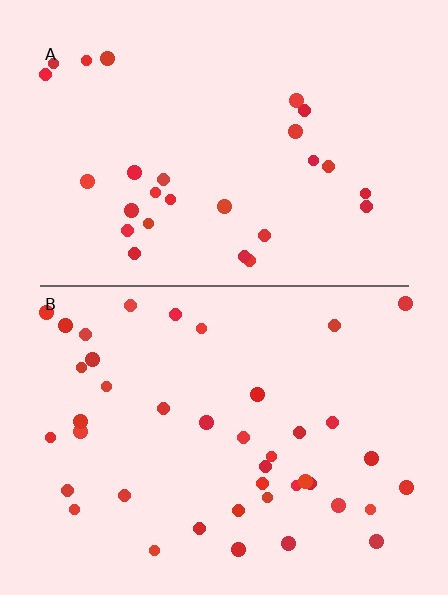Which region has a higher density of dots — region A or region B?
B (the bottom).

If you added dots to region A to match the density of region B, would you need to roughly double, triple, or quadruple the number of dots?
Approximately double.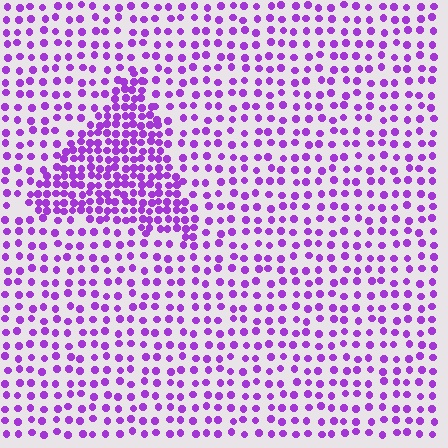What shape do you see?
I see a triangle.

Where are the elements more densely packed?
The elements are more densely packed inside the triangle boundary.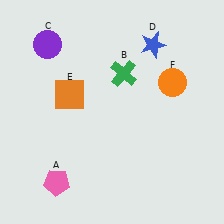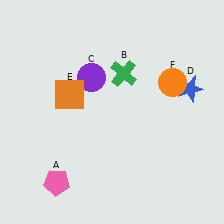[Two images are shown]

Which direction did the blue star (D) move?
The blue star (D) moved down.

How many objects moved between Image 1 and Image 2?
2 objects moved between the two images.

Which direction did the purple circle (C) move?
The purple circle (C) moved right.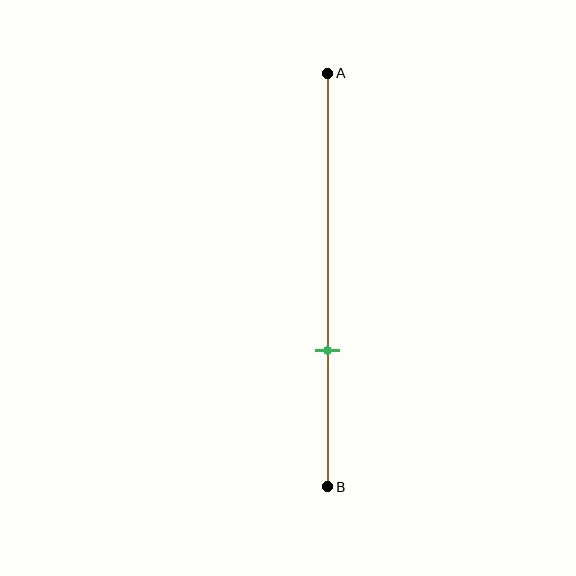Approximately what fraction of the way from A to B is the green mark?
The green mark is approximately 65% of the way from A to B.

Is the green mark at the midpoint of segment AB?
No, the mark is at about 65% from A, not at the 50% midpoint.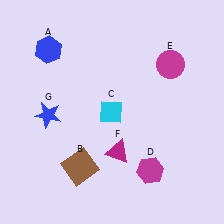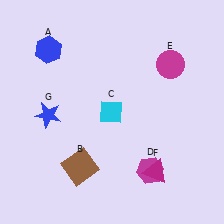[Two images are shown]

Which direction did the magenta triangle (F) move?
The magenta triangle (F) moved right.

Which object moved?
The magenta triangle (F) moved right.